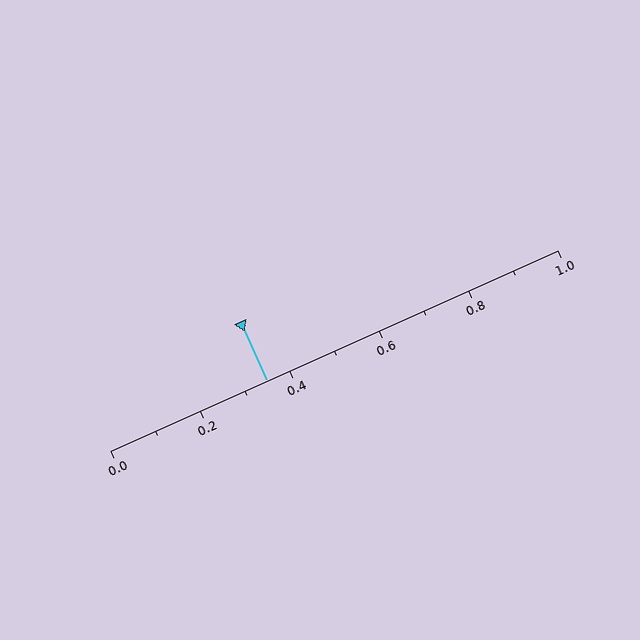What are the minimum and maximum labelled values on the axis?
The axis runs from 0.0 to 1.0.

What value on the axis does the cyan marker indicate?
The marker indicates approximately 0.35.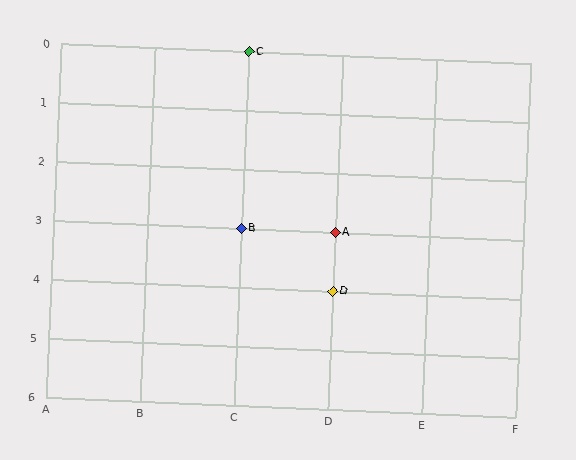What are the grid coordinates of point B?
Point B is at grid coordinates (C, 3).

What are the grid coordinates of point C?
Point C is at grid coordinates (C, 0).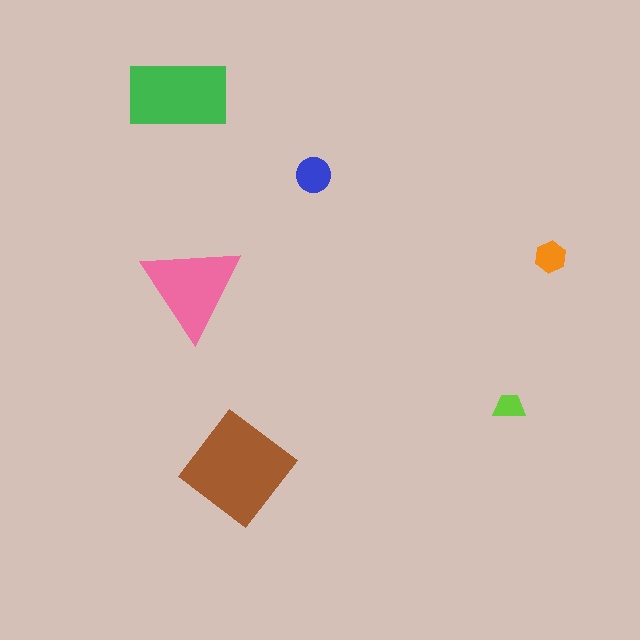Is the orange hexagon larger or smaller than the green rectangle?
Smaller.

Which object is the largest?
The brown diamond.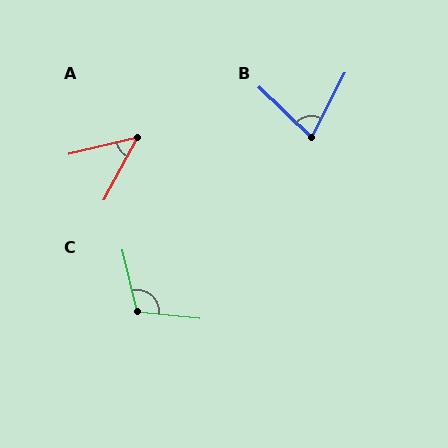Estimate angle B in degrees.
Approximately 73 degrees.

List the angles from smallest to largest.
A (48°), B (73°), C (109°).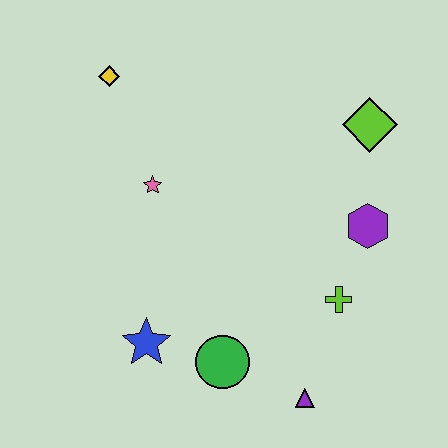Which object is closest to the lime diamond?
The purple hexagon is closest to the lime diamond.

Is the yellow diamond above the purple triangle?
Yes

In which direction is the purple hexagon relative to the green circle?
The purple hexagon is to the right of the green circle.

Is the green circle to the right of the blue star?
Yes